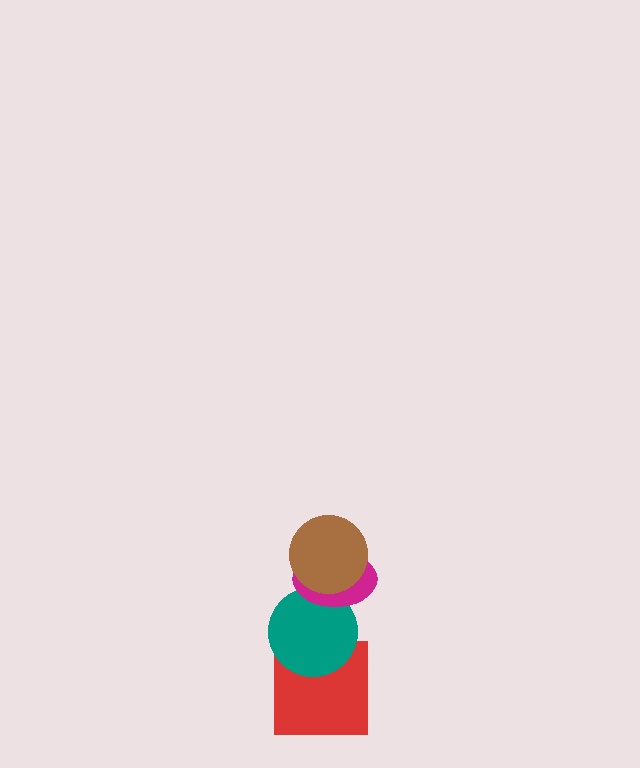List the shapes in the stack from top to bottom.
From top to bottom: the brown circle, the magenta ellipse, the teal circle, the red square.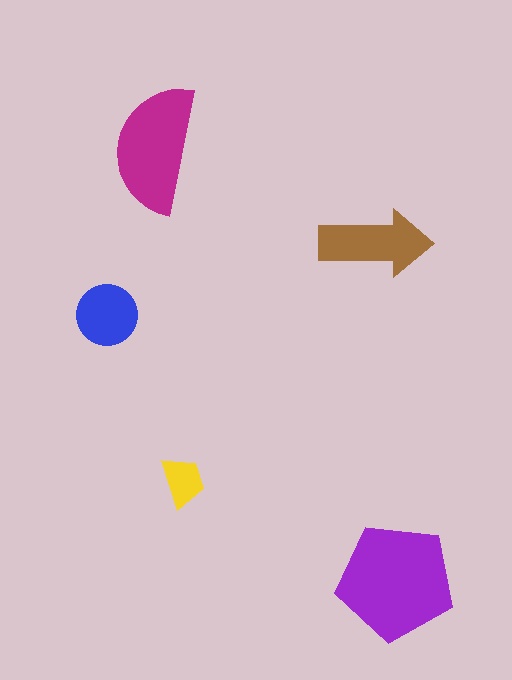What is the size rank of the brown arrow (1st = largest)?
3rd.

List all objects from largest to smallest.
The purple pentagon, the magenta semicircle, the brown arrow, the blue circle, the yellow trapezoid.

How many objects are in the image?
There are 5 objects in the image.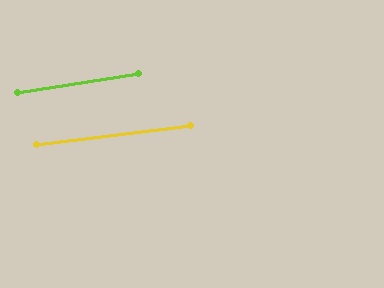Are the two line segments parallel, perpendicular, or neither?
Parallel — their directions differ by only 1.8°.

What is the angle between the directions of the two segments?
Approximately 2 degrees.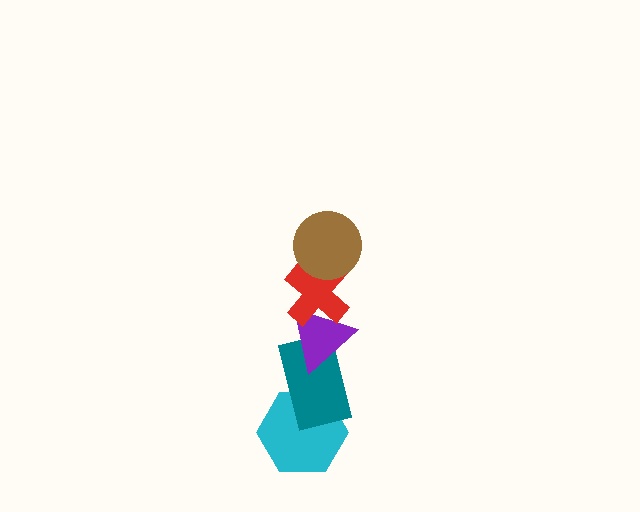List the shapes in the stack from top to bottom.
From top to bottom: the brown circle, the red cross, the purple triangle, the teal rectangle, the cyan hexagon.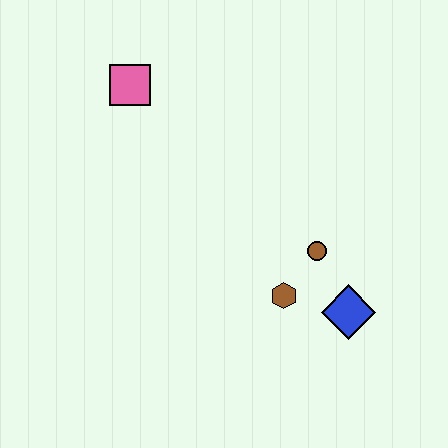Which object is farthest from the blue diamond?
The pink square is farthest from the blue diamond.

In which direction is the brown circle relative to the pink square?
The brown circle is to the right of the pink square.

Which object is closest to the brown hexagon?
The brown circle is closest to the brown hexagon.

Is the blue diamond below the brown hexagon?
Yes